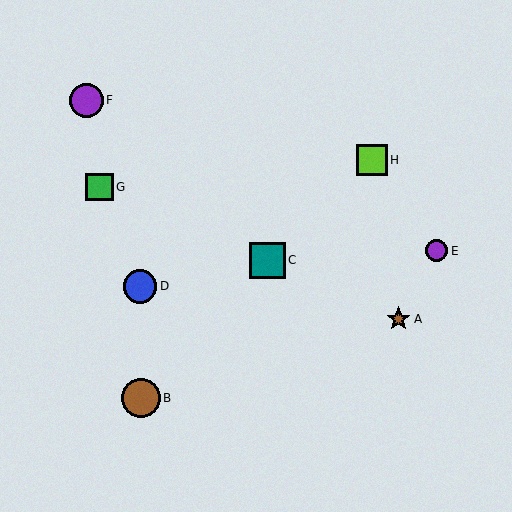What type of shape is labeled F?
Shape F is a purple circle.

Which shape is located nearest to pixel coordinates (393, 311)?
The brown star (labeled A) at (399, 319) is nearest to that location.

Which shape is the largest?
The brown circle (labeled B) is the largest.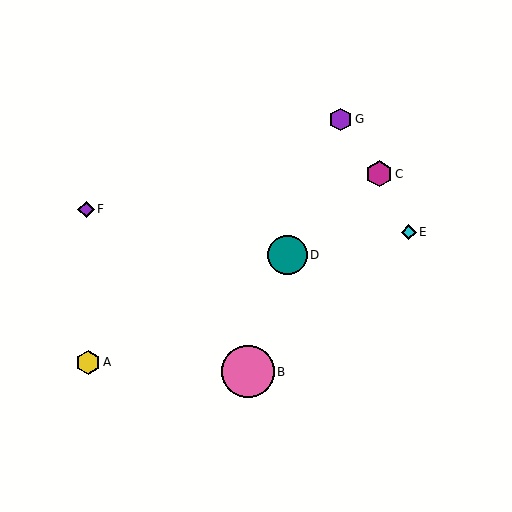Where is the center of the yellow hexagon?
The center of the yellow hexagon is at (88, 362).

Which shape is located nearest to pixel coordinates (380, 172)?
The magenta hexagon (labeled C) at (379, 174) is nearest to that location.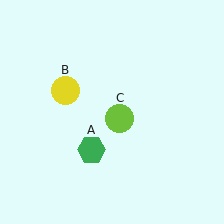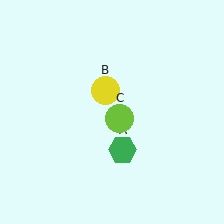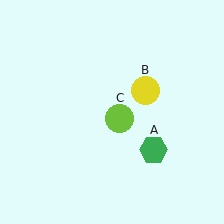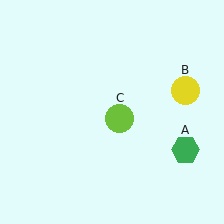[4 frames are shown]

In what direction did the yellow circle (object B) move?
The yellow circle (object B) moved right.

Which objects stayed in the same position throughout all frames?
Lime circle (object C) remained stationary.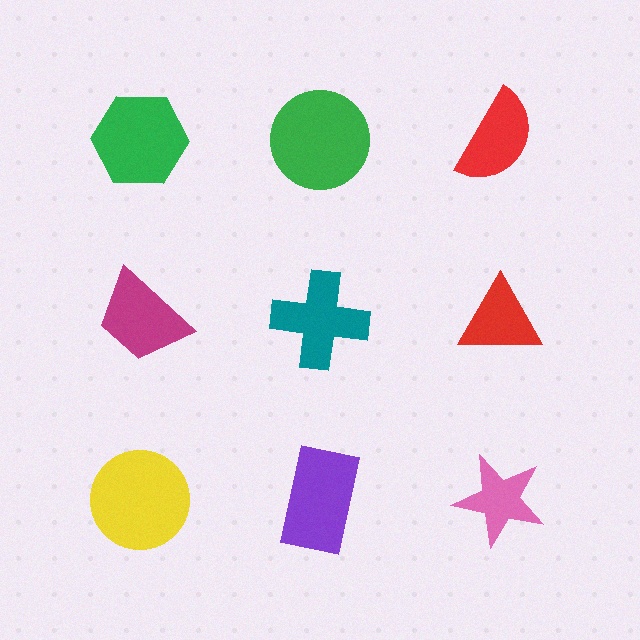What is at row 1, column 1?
A green hexagon.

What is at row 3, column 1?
A yellow circle.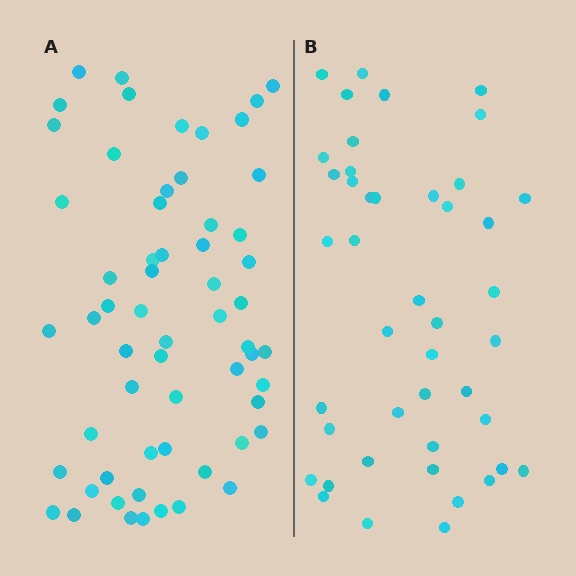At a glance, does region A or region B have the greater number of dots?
Region A (the left region) has more dots.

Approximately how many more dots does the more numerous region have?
Region A has approximately 15 more dots than region B.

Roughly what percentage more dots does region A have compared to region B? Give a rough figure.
About 35% more.